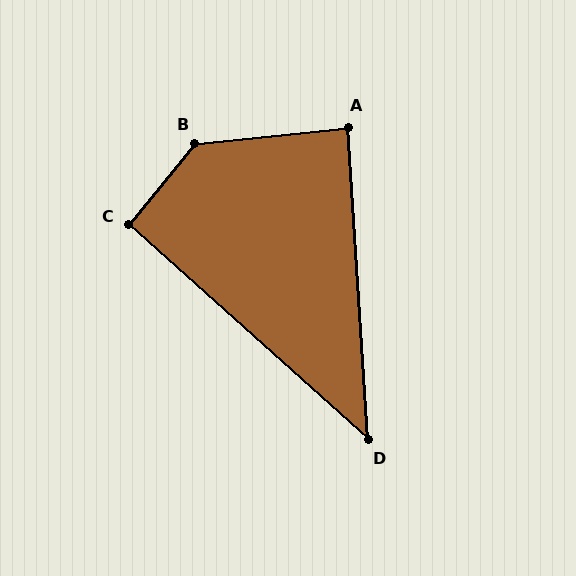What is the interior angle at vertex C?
Approximately 92 degrees (approximately right).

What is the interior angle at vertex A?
Approximately 88 degrees (approximately right).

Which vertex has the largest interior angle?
B, at approximately 135 degrees.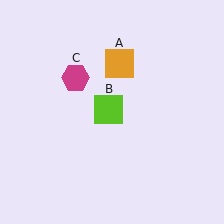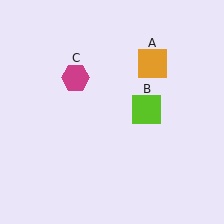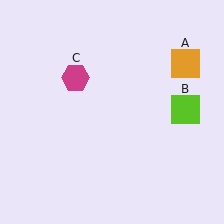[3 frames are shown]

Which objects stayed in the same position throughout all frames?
Magenta hexagon (object C) remained stationary.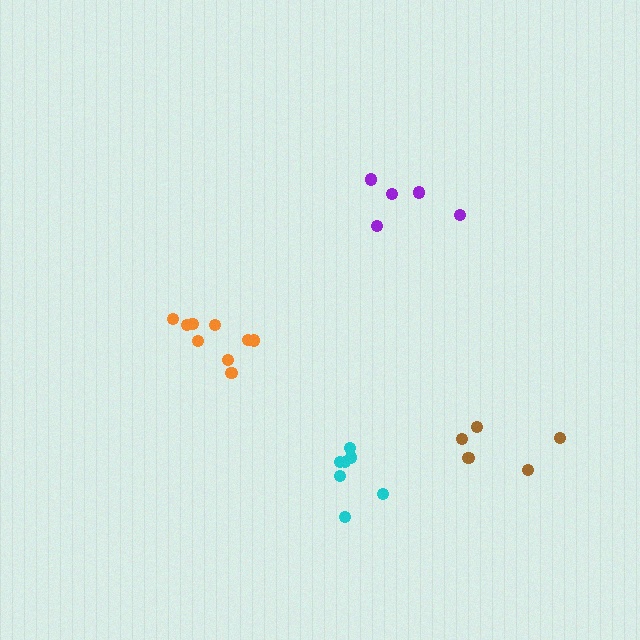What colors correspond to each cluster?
The clusters are colored: cyan, orange, brown, purple.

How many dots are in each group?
Group 1: 7 dots, Group 2: 9 dots, Group 3: 5 dots, Group 4: 5 dots (26 total).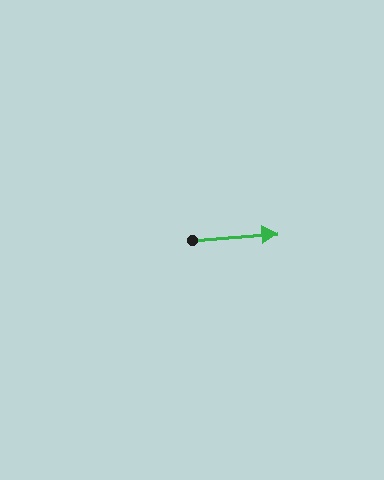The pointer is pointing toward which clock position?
Roughly 3 o'clock.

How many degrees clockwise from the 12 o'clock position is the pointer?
Approximately 86 degrees.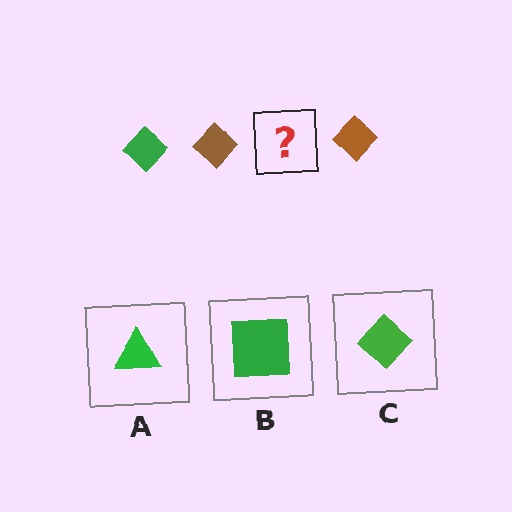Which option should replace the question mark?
Option C.